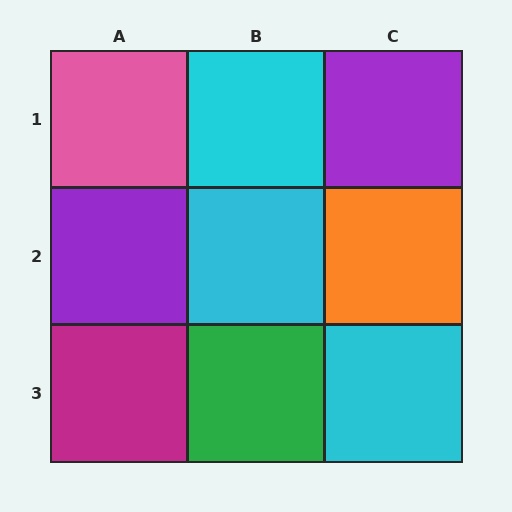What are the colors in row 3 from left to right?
Magenta, green, cyan.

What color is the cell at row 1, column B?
Cyan.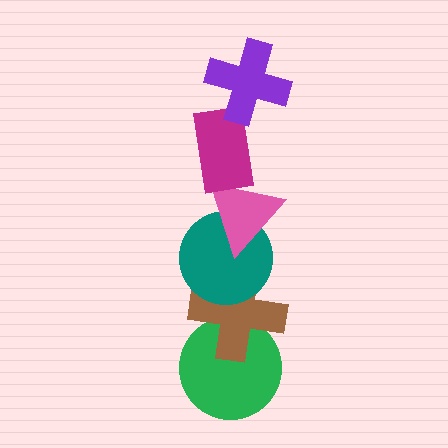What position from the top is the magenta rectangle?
The magenta rectangle is 2nd from the top.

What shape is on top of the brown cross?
The teal circle is on top of the brown cross.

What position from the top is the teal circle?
The teal circle is 4th from the top.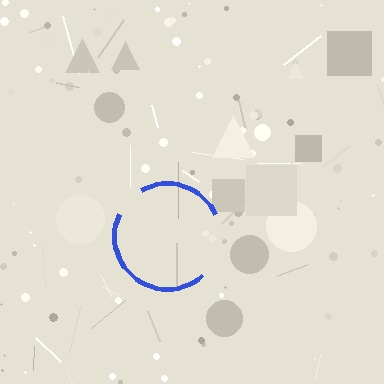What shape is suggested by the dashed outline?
The dashed outline suggests a circle.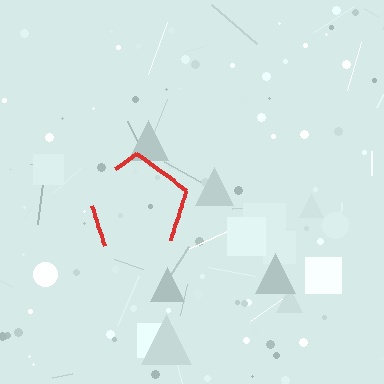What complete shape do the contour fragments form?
The contour fragments form a pentagon.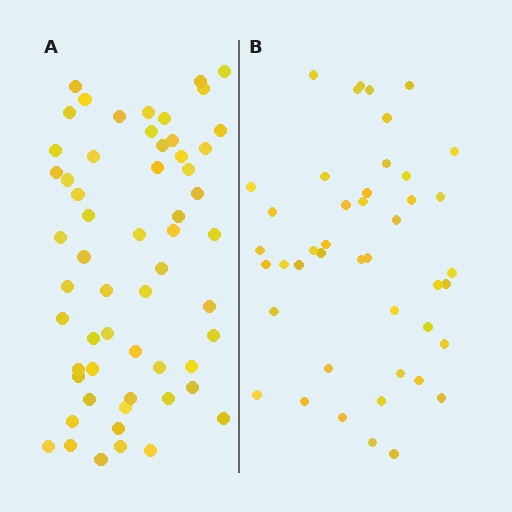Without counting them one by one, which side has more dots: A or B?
Region A (the left region) has more dots.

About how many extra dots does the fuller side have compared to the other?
Region A has approximately 15 more dots than region B.